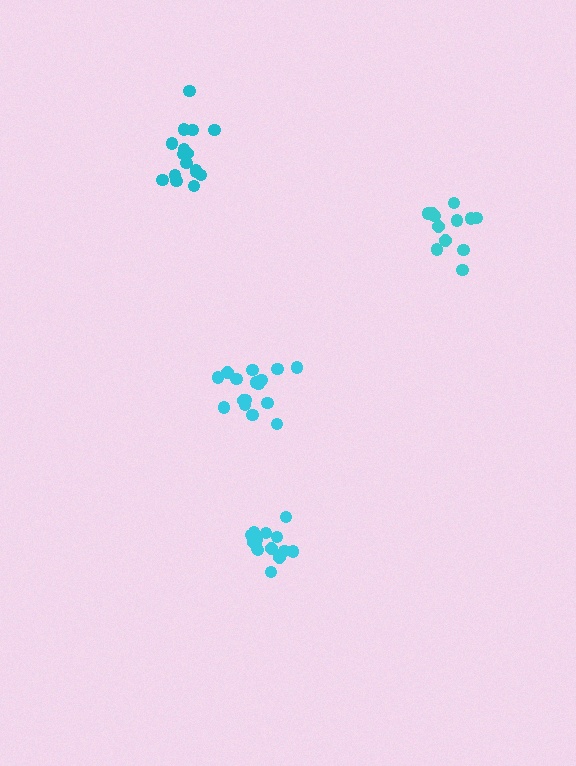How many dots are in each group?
Group 1: 14 dots, Group 2: 16 dots, Group 3: 16 dots, Group 4: 13 dots (59 total).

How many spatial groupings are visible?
There are 4 spatial groupings.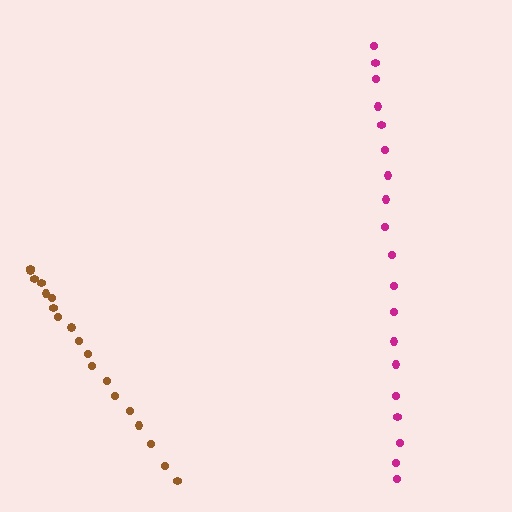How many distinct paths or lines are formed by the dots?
There are 2 distinct paths.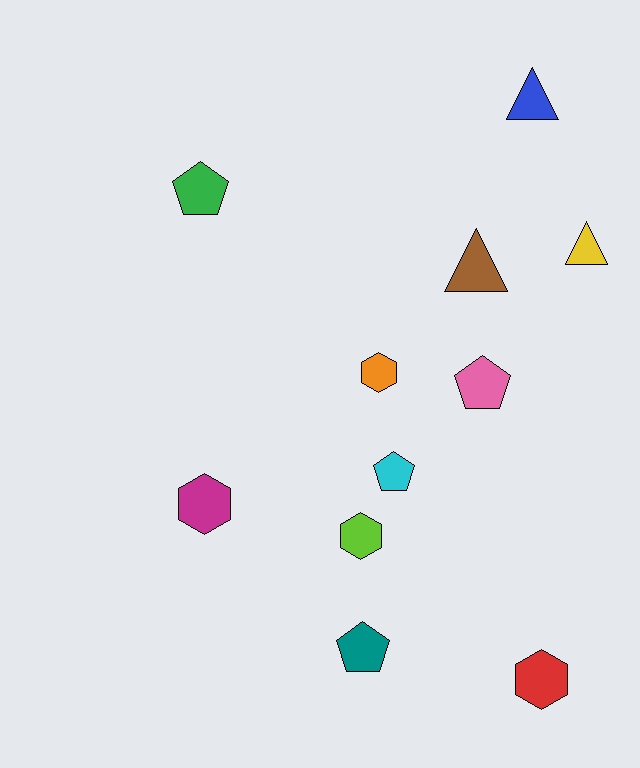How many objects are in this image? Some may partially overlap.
There are 11 objects.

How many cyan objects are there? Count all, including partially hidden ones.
There is 1 cyan object.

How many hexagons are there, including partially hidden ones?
There are 4 hexagons.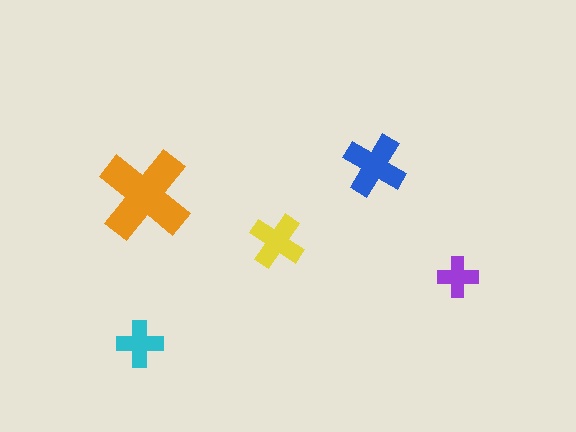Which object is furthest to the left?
The cyan cross is leftmost.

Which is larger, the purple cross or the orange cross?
The orange one.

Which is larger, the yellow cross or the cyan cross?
The yellow one.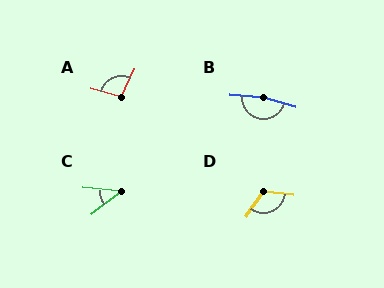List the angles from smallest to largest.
C (42°), A (100°), D (119°), B (168°).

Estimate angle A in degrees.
Approximately 100 degrees.